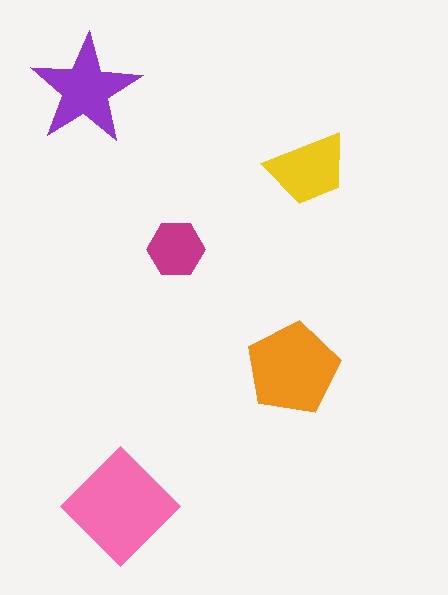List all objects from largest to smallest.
The pink diamond, the orange pentagon, the purple star, the yellow trapezoid, the magenta hexagon.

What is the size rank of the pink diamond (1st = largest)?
1st.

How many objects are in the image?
There are 5 objects in the image.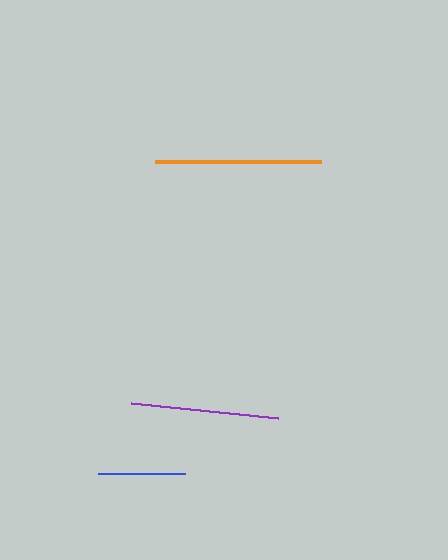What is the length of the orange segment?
The orange segment is approximately 166 pixels long.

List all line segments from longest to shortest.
From longest to shortest: orange, purple, blue.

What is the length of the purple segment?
The purple segment is approximately 148 pixels long.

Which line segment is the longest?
The orange line is the longest at approximately 166 pixels.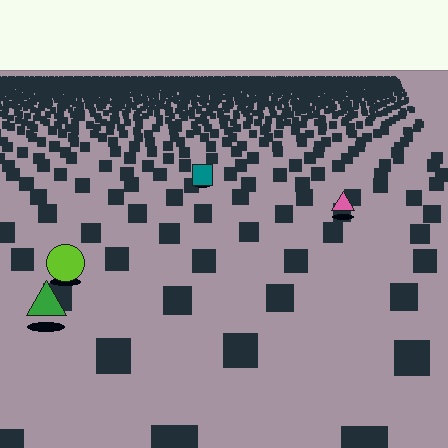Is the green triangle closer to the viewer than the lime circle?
Yes. The green triangle is closer — you can tell from the texture gradient: the ground texture is coarser near it.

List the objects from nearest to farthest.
From nearest to farthest: the green triangle, the lime circle, the pink triangle, the teal square.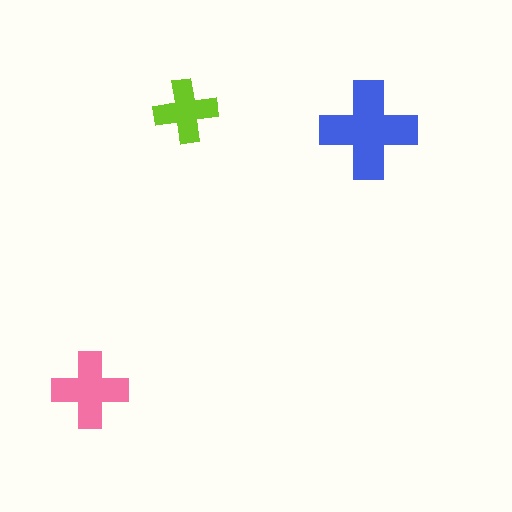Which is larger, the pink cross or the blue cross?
The blue one.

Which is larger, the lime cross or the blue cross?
The blue one.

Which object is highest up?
The lime cross is topmost.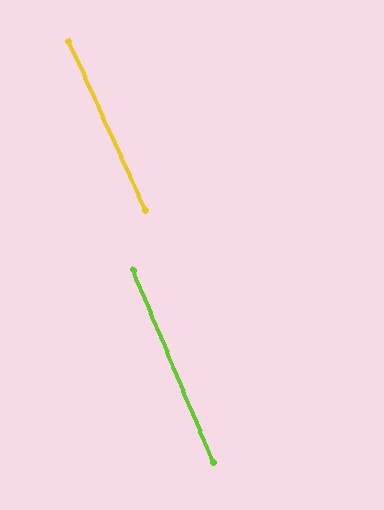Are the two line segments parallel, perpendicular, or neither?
Parallel — their directions differ by only 1.9°.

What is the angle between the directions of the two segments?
Approximately 2 degrees.